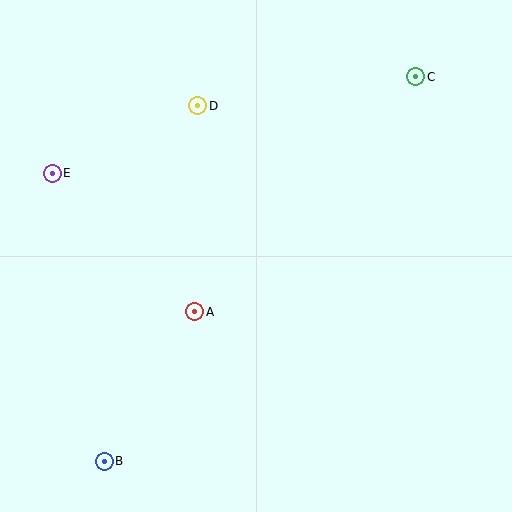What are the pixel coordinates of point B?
Point B is at (104, 461).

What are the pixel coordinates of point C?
Point C is at (416, 77).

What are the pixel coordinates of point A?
Point A is at (195, 312).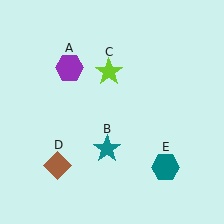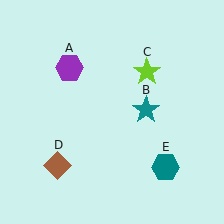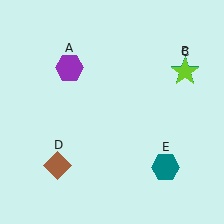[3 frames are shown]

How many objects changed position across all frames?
2 objects changed position: teal star (object B), lime star (object C).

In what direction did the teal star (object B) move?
The teal star (object B) moved up and to the right.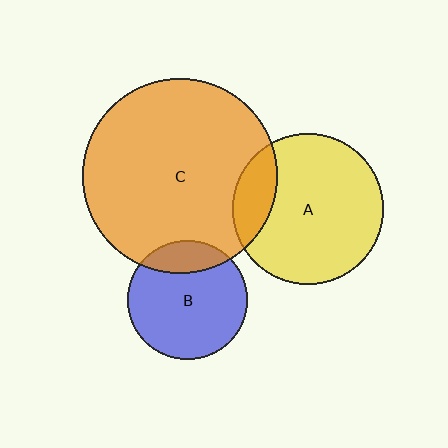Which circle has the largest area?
Circle C (orange).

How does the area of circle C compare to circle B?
Approximately 2.6 times.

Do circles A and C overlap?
Yes.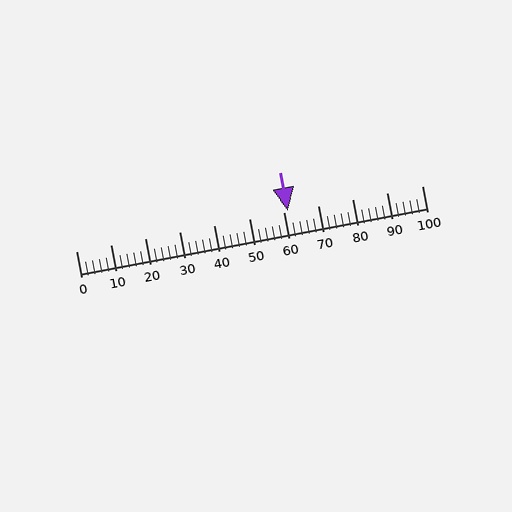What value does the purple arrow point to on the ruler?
The purple arrow points to approximately 61.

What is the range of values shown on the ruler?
The ruler shows values from 0 to 100.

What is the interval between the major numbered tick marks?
The major tick marks are spaced 10 units apart.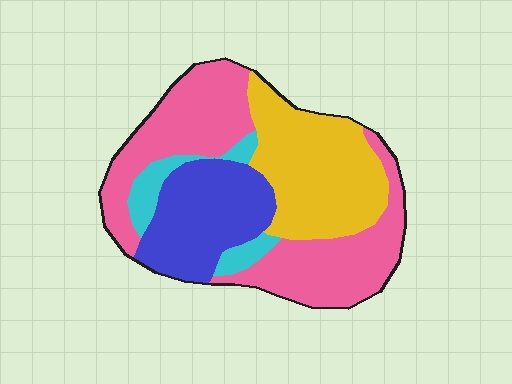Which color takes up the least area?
Cyan, at roughly 10%.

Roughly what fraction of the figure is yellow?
Yellow takes up between a quarter and a half of the figure.